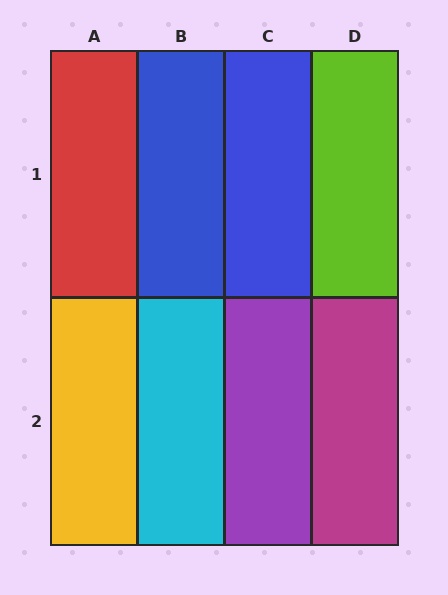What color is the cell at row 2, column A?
Yellow.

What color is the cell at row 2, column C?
Purple.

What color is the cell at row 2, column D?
Magenta.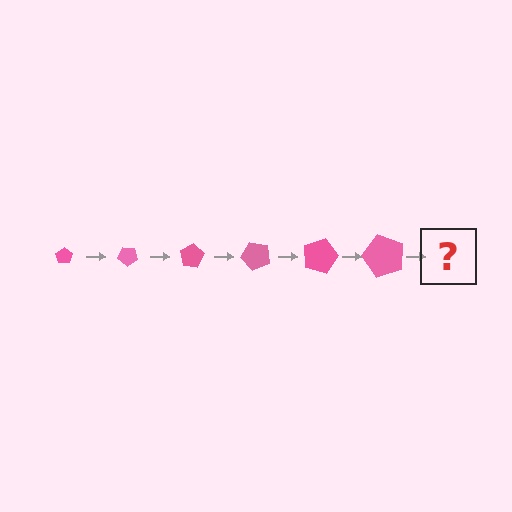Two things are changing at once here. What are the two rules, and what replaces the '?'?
The two rules are that the pentagon grows larger each step and it rotates 40 degrees each step. The '?' should be a pentagon, larger than the previous one and rotated 240 degrees from the start.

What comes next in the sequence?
The next element should be a pentagon, larger than the previous one and rotated 240 degrees from the start.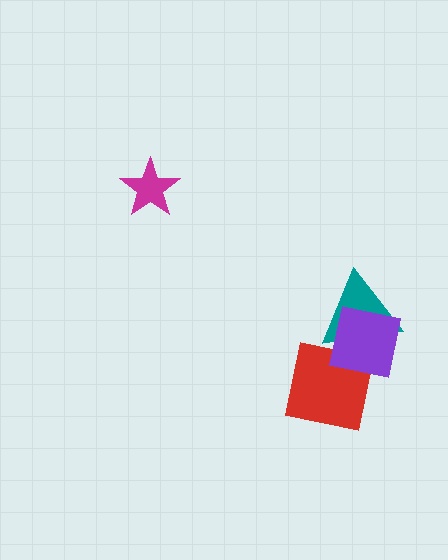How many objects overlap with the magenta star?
0 objects overlap with the magenta star.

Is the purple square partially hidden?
No, no other shape covers it.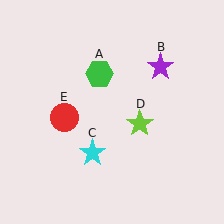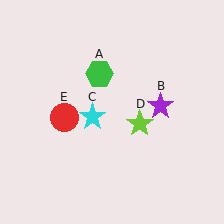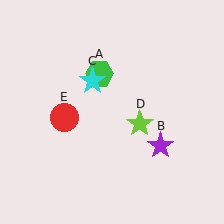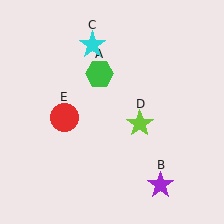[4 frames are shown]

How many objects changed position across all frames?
2 objects changed position: purple star (object B), cyan star (object C).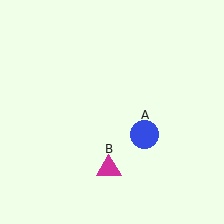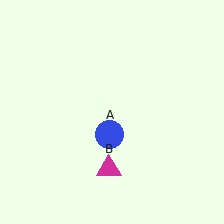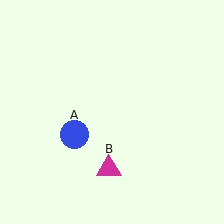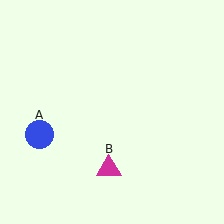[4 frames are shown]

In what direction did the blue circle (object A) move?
The blue circle (object A) moved left.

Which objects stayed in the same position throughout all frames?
Magenta triangle (object B) remained stationary.